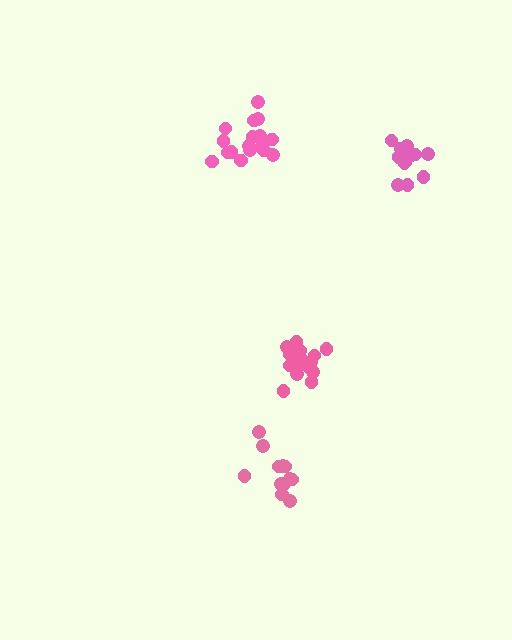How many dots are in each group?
Group 1: 12 dots, Group 2: 17 dots, Group 3: 12 dots, Group 4: 16 dots (57 total).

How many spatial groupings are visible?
There are 4 spatial groupings.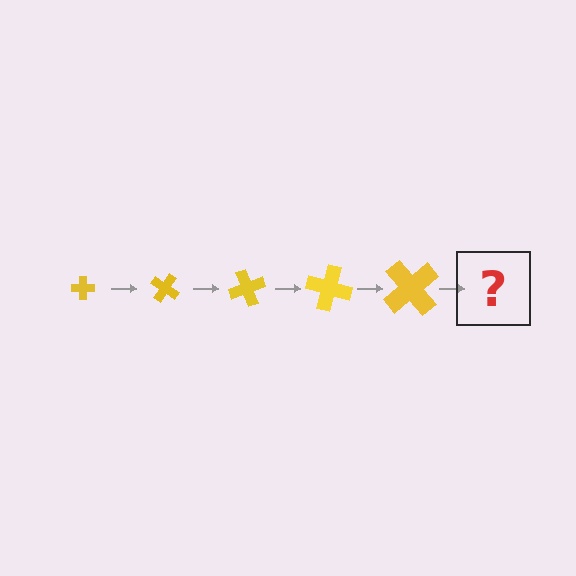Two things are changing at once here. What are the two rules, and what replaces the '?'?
The two rules are that the cross grows larger each step and it rotates 35 degrees each step. The '?' should be a cross, larger than the previous one and rotated 175 degrees from the start.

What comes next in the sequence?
The next element should be a cross, larger than the previous one and rotated 175 degrees from the start.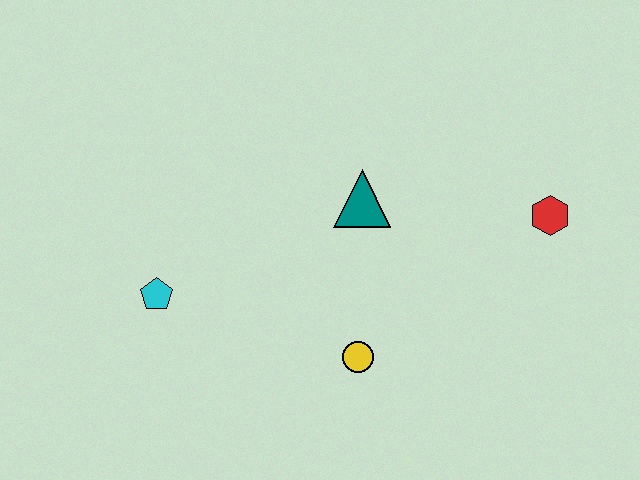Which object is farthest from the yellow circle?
The red hexagon is farthest from the yellow circle.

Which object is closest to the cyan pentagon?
The yellow circle is closest to the cyan pentagon.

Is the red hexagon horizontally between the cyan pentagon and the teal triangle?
No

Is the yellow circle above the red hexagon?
No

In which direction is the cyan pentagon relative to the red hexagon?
The cyan pentagon is to the left of the red hexagon.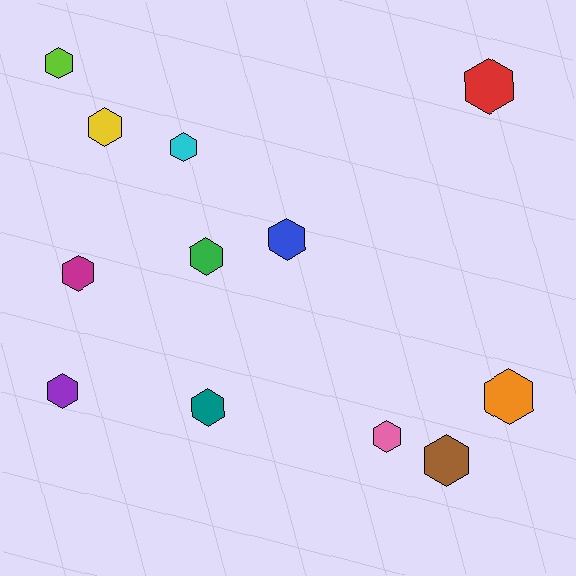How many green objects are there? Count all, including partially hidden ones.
There is 1 green object.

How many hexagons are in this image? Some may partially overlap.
There are 12 hexagons.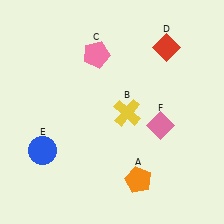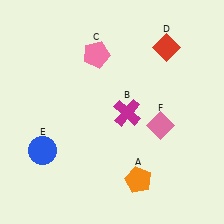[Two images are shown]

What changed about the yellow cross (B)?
In Image 1, B is yellow. In Image 2, it changed to magenta.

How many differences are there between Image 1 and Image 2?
There is 1 difference between the two images.